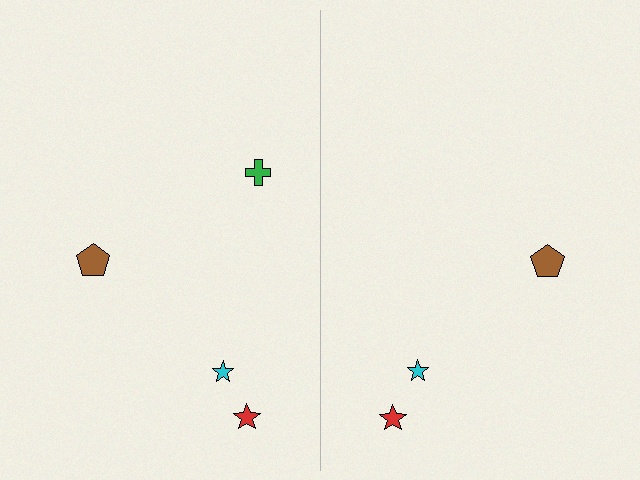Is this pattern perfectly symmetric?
No, the pattern is not perfectly symmetric. A green cross is missing from the right side.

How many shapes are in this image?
There are 7 shapes in this image.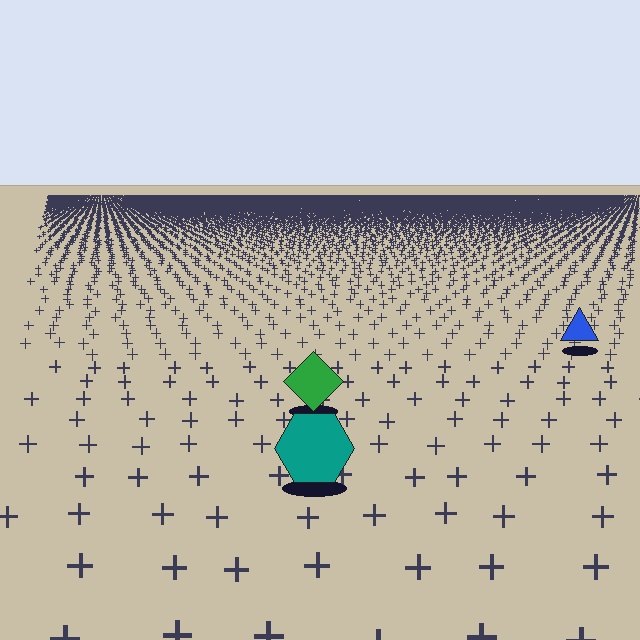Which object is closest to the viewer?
The teal hexagon is closest. The texture marks near it are larger and more spread out.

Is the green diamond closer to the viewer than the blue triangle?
Yes. The green diamond is closer — you can tell from the texture gradient: the ground texture is coarser near it.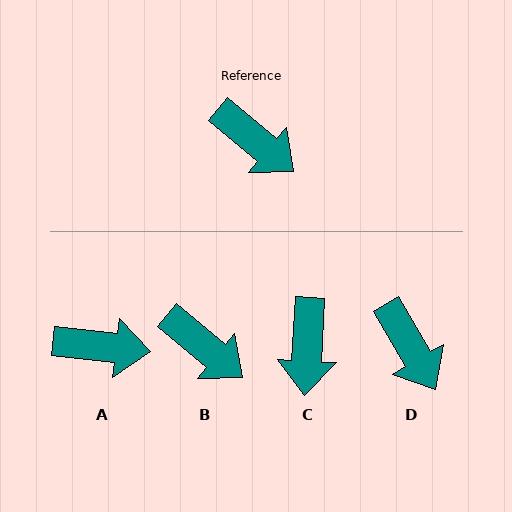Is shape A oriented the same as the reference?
No, it is off by about 33 degrees.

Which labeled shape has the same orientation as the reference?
B.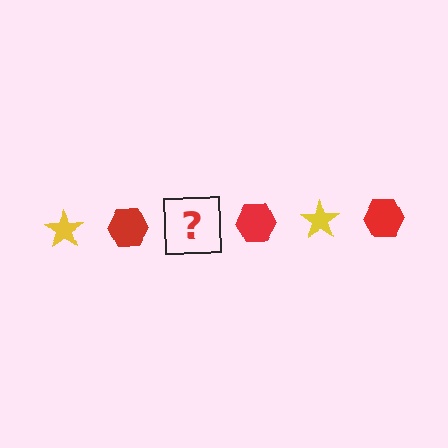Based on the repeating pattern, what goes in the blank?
The blank should be a yellow star.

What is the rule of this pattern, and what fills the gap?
The rule is that the pattern alternates between yellow star and red hexagon. The gap should be filled with a yellow star.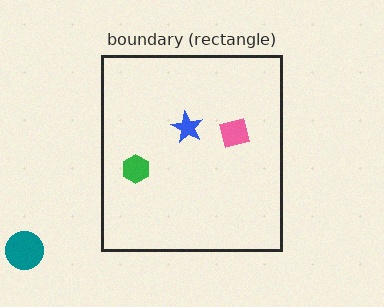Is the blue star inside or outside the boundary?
Inside.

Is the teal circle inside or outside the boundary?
Outside.